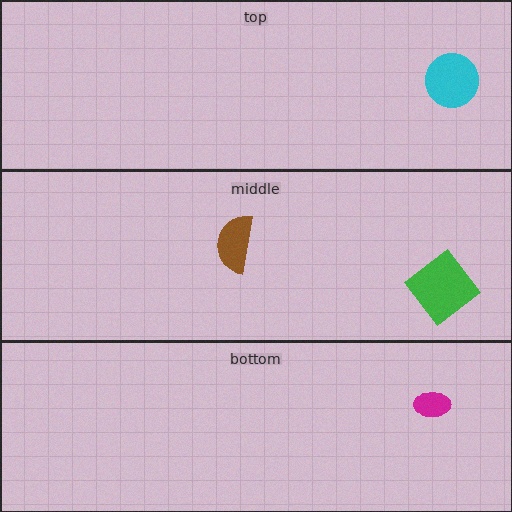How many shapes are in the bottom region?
1.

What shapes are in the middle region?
The brown semicircle, the green diamond.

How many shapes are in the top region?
1.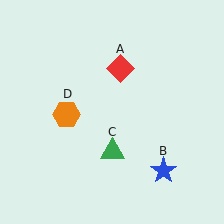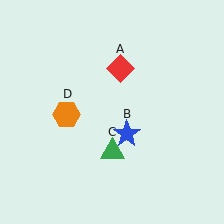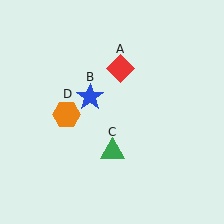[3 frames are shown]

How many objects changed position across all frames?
1 object changed position: blue star (object B).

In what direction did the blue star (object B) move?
The blue star (object B) moved up and to the left.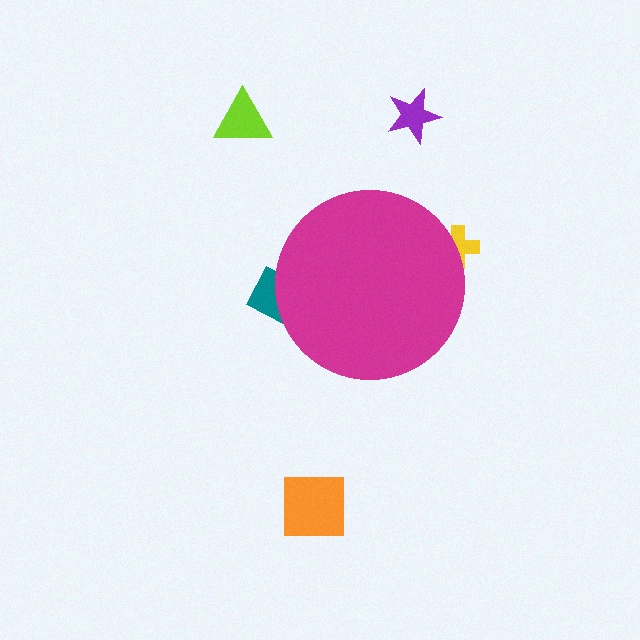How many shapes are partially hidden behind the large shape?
2 shapes are partially hidden.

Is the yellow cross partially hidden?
Yes, the yellow cross is partially hidden behind the magenta circle.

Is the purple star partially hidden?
No, the purple star is fully visible.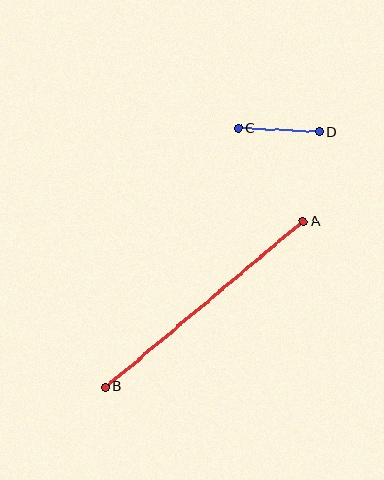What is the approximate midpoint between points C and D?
The midpoint is at approximately (278, 130) pixels.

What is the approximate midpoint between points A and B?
The midpoint is at approximately (204, 304) pixels.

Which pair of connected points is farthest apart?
Points A and B are farthest apart.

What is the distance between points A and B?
The distance is approximately 258 pixels.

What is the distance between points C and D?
The distance is approximately 81 pixels.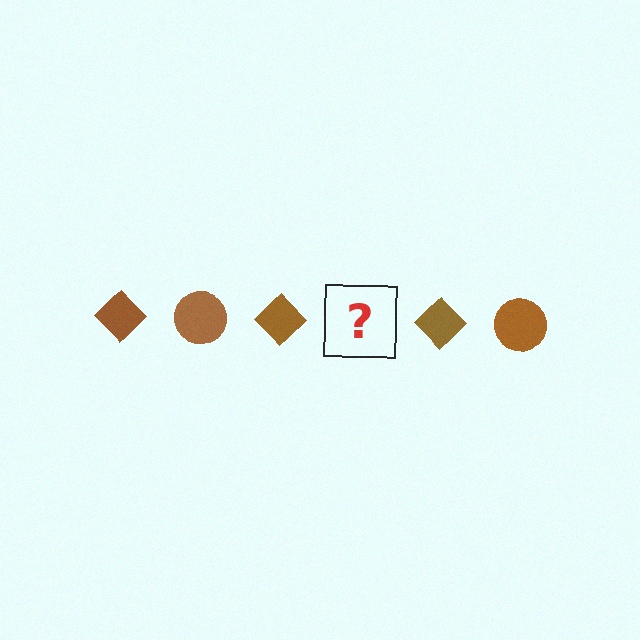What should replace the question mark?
The question mark should be replaced with a brown circle.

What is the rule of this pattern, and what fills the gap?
The rule is that the pattern cycles through diamond, circle shapes in brown. The gap should be filled with a brown circle.